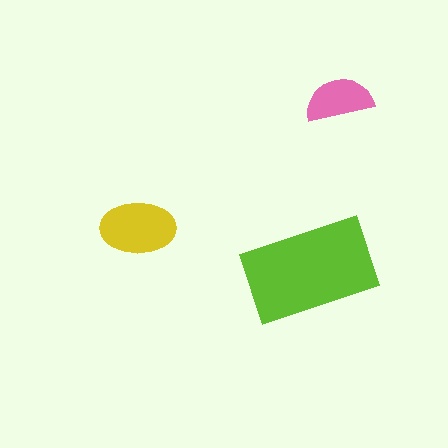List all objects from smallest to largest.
The pink semicircle, the yellow ellipse, the lime rectangle.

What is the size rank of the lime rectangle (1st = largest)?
1st.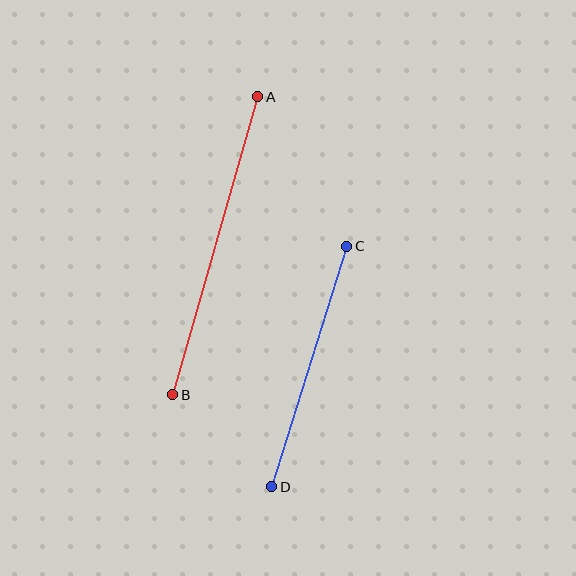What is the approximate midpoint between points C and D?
The midpoint is at approximately (309, 366) pixels.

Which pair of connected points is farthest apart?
Points A and B are farthest apart.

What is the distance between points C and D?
The distance is approximately 252 pixels.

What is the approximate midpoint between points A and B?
The midpoint is at approximately (215, 246) pixels.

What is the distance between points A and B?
The distance is approximately 310 pixels.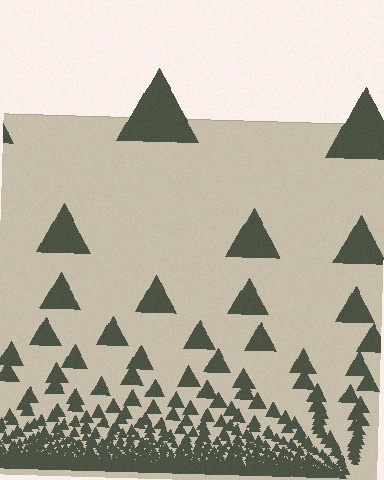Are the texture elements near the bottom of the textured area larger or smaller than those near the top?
Smaller. The gradient is inverted — elements near the bottom are smaller and denser.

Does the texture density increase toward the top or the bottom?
Density increases toward the bottom.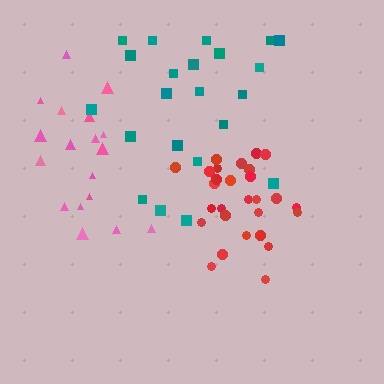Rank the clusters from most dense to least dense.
red, teal, pink.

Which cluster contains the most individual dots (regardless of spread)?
Red (28).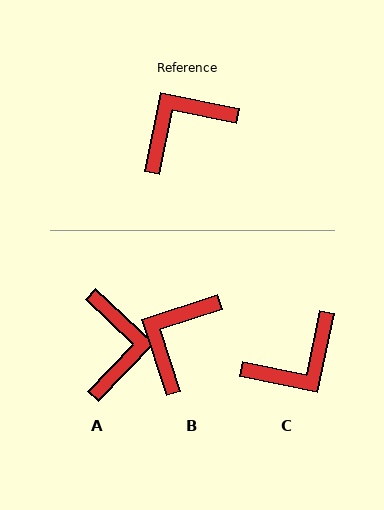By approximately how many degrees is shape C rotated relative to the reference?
Approximately 180 degrees counter-clockwise.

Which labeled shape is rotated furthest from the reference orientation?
C, about 180 degrees away.